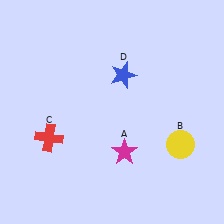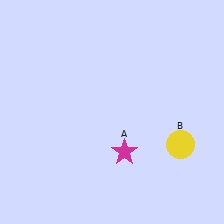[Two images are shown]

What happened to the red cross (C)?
The red cross (C) was removed in Image 2. It was in the bottom-left area of Image 1.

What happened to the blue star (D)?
The blue star (D) was removed in Image 2. It was in the top-right area of Image 1.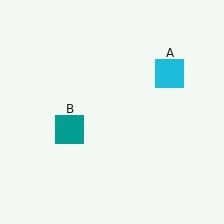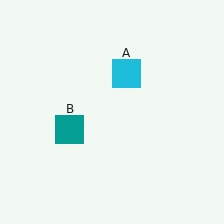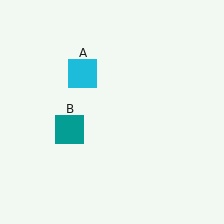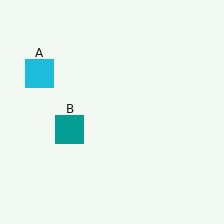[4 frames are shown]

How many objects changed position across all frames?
1 object changed position: cyan square (object A).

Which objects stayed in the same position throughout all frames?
Teal square (object B) remained stationary.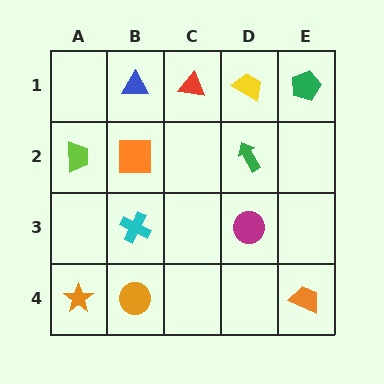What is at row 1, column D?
A yellow trapezoid.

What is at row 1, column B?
A blue triangle.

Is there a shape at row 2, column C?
No, that cell is empty.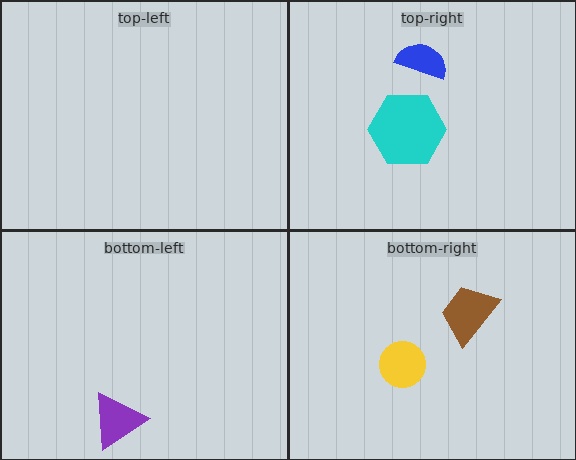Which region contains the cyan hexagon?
The top-right region.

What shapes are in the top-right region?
The cyan hexagon, the blue semicircle.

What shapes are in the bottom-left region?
The purple triangle.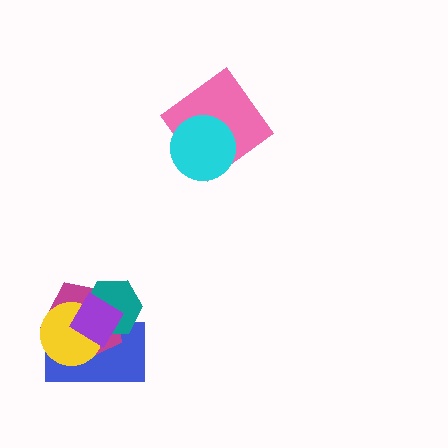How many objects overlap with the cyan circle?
1 object overlaps with the cyan circle.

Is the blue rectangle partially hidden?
Yes, it is partially covered by another shape.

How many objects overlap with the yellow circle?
4 objects overlap with the yellow circle.